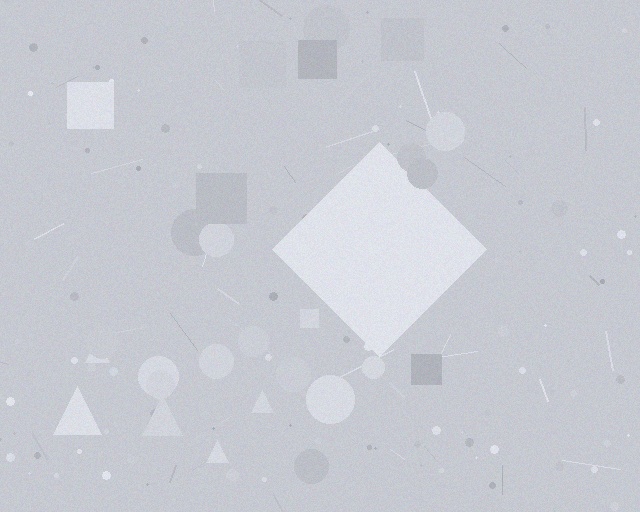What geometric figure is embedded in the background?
A diamond is embedded in the background.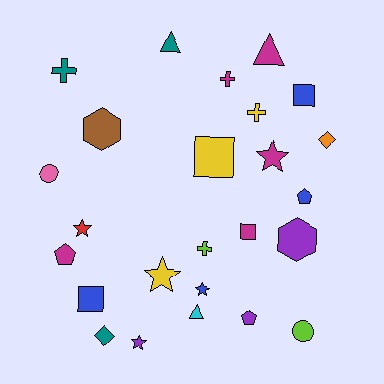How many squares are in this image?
There are 4 squares.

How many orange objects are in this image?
There is 1 orange object.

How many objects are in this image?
There are 25 objects.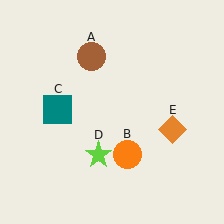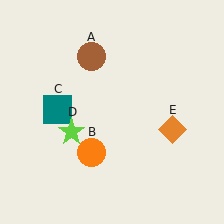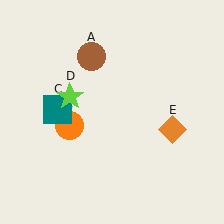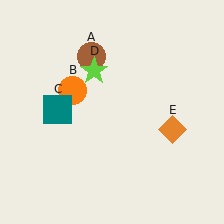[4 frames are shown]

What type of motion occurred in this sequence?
The orange circle (object B), lime star (object D) rotated clockwise around the center of the scene.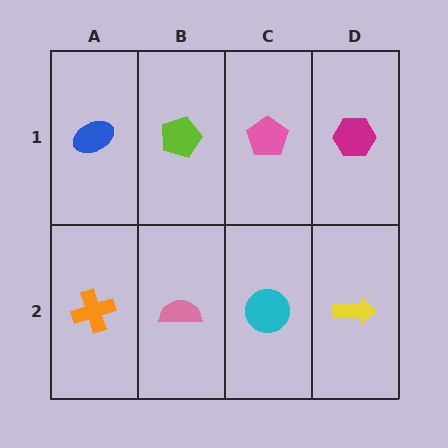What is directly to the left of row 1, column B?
A blue ellipse.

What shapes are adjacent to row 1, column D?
A yellow arrow (row 2, column D), a pink pentagon (row 1, column C).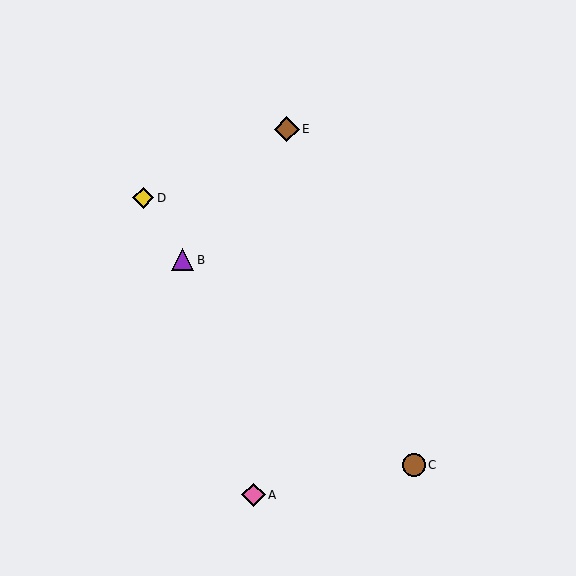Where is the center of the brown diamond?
The center of the brown diamond is at (287, 129).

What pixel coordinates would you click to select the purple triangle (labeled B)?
Click at (183, 260) to select the purple triangle B.